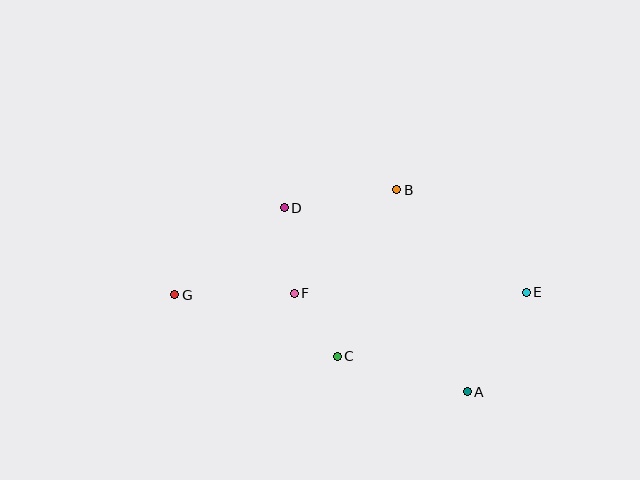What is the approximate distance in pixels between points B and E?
The distance between B and E is approximately 165 pixels.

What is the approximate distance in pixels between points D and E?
The distance between D and E is approximately 256 pixels.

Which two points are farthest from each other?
Points E and G are farthest from each other.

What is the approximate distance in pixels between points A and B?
The distance between A and B is approximately 214 pixels.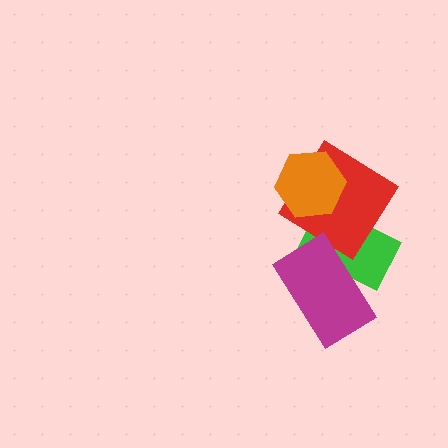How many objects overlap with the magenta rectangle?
1 object overlaps with the magenta rectangle.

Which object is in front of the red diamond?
The orange hexagon is in front of the red diamond.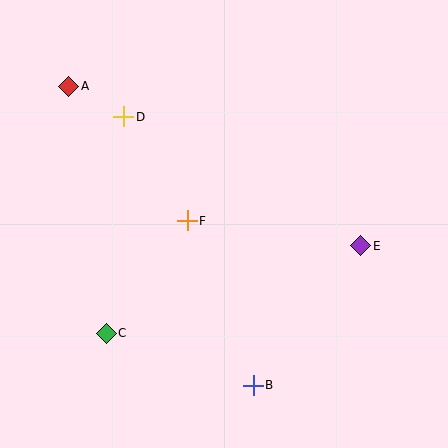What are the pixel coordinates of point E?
Point E is at (360, 246).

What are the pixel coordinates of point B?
Point B is at (253, 385).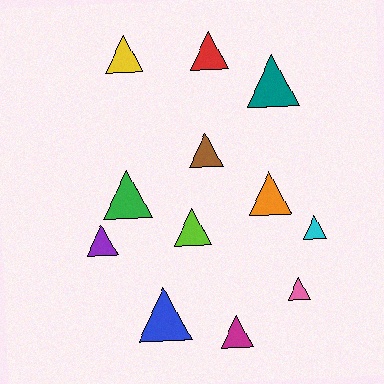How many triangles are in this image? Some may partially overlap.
There are 12 triangles.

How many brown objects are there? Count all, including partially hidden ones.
There is 1 brown object.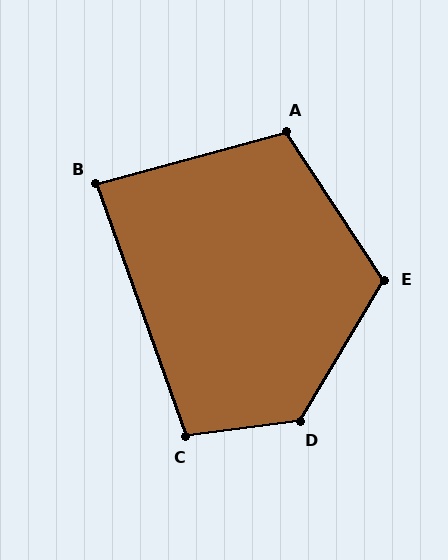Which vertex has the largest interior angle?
D, at approximately 128 degrees.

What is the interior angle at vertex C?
Approximately 102 degrees (obtuse).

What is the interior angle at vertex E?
Approximately 116 degrees (obtuse).